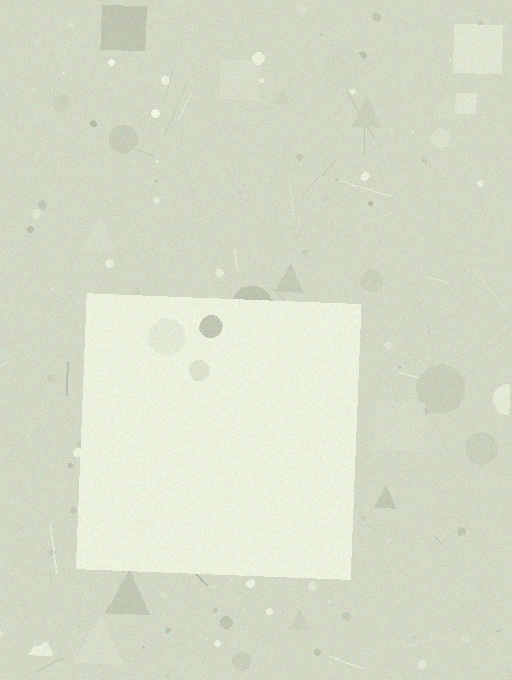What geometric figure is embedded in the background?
A square is embedded in the background.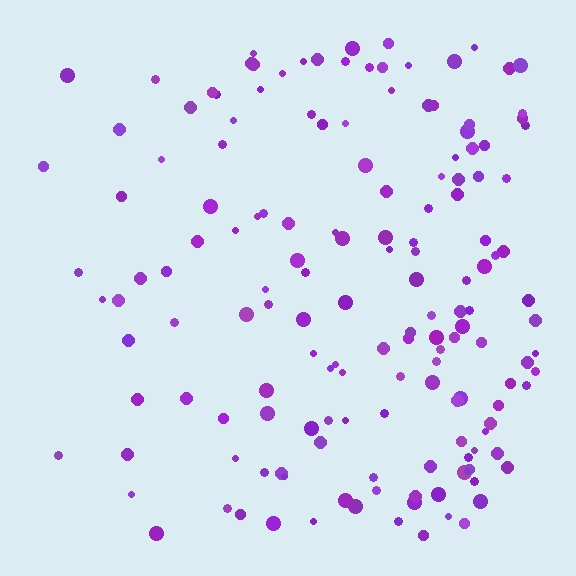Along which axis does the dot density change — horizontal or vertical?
Horizontal.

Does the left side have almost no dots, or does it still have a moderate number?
Still a moderate number, just noticeably fewer than the right.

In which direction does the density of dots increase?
From left to right, with the right side densest.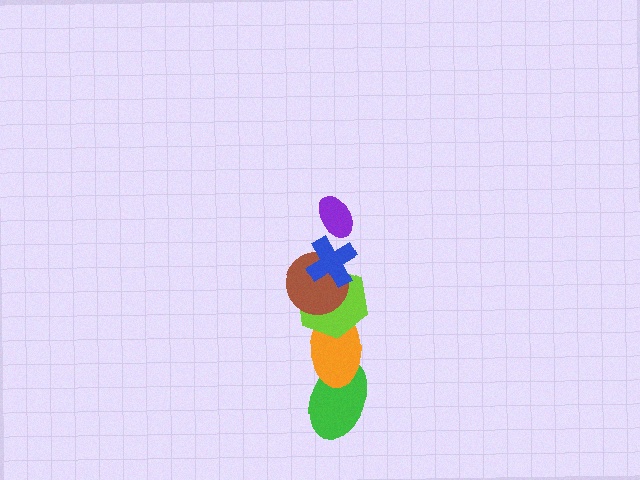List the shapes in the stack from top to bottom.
From top to bottom: the purple ellipse, the blue cross, the brown circle, the lime hexagon, the orange ellipse, the green ellipse.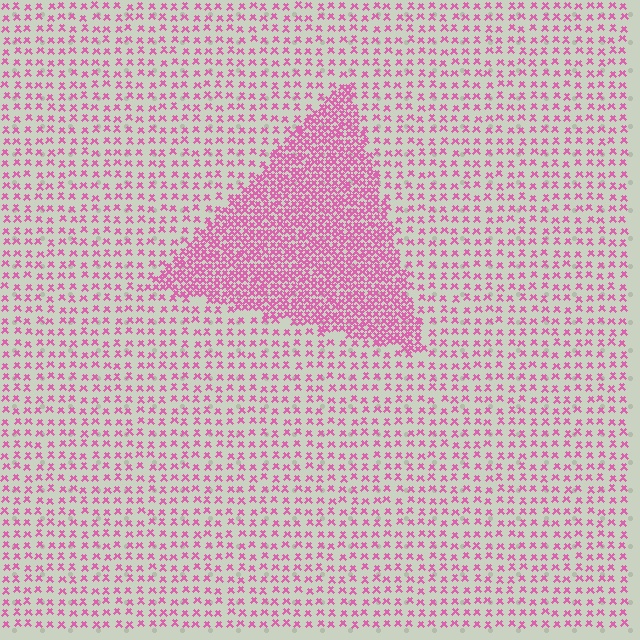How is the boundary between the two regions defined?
The boundary is defined by a change in element density (approximately 2.6x ratio). All elements are the same color, size, and shape.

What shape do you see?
I see a triangle.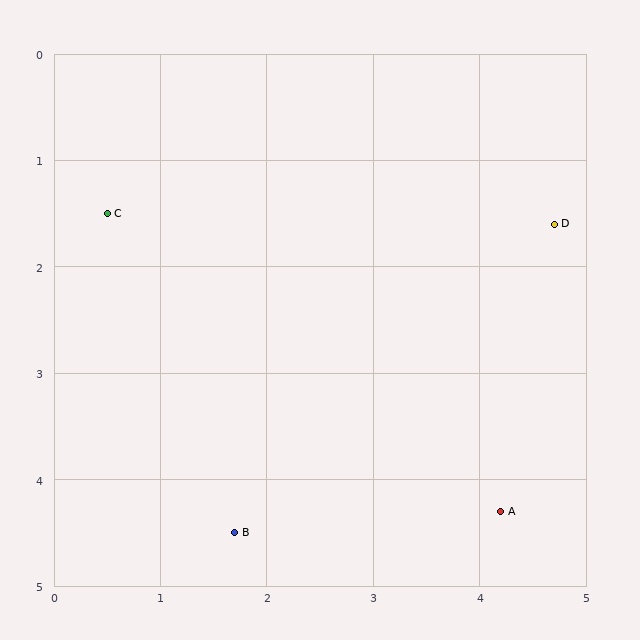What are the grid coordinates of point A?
Point A is at approximately (4.2, 4.3).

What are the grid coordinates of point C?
Point C is at approximately (0.5, 1.5).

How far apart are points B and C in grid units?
Points B and C are about 3.2 grid units apart.